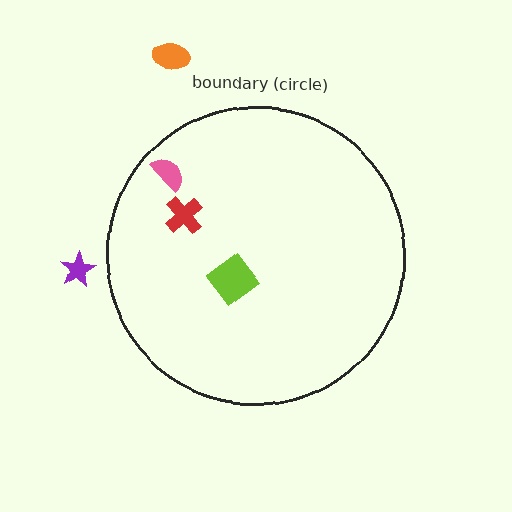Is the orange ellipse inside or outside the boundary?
Outside.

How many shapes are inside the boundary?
3 inside, 2 outside.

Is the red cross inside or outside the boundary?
Inside.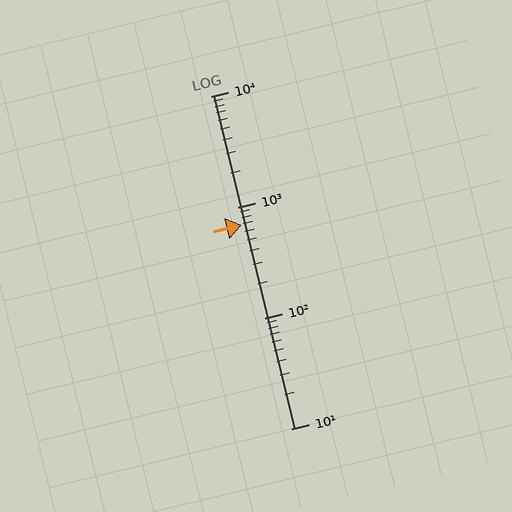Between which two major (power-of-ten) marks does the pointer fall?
The pointer is between 100 and 1000.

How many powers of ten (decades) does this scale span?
The scale spans 3 decades, from 10 to 10000.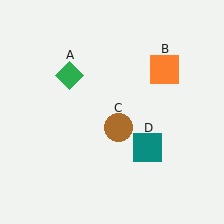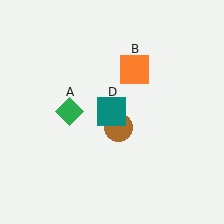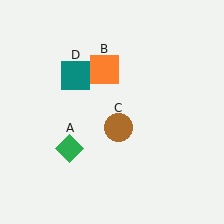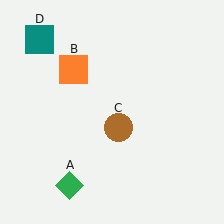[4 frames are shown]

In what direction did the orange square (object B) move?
The orange square (object B) moved left.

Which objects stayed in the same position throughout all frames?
Brown circle (object C) remained stationary.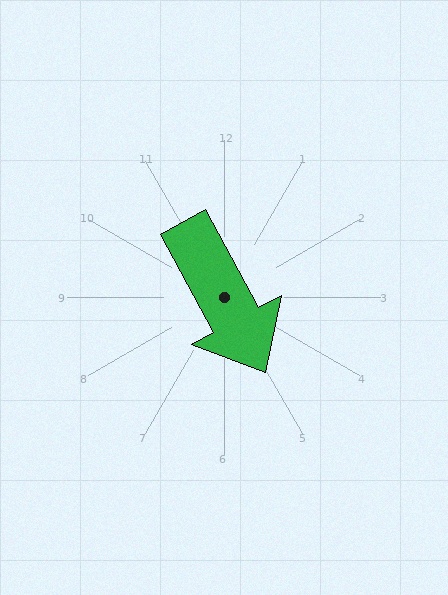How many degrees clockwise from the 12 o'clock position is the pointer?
Approximately 151 degrees.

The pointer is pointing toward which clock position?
Roughly 5 o'clock.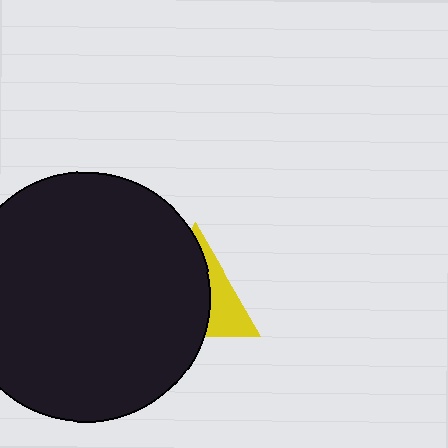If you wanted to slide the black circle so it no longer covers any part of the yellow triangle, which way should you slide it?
Slide it left — that is the most direct way to separate the two shapes.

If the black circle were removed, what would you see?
You would see the complete yellow triangle.